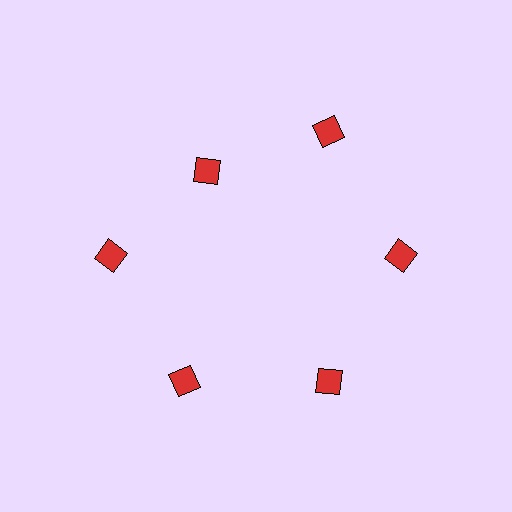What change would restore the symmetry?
The symmetry would be restored by moving it outward, back onto the ring so that all 6 diamonds sit at equal angles and equal distance from the center.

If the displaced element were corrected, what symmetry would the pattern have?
It would have 6-fold rotational symmetry — the pattern would map onto itself every 60 degrees.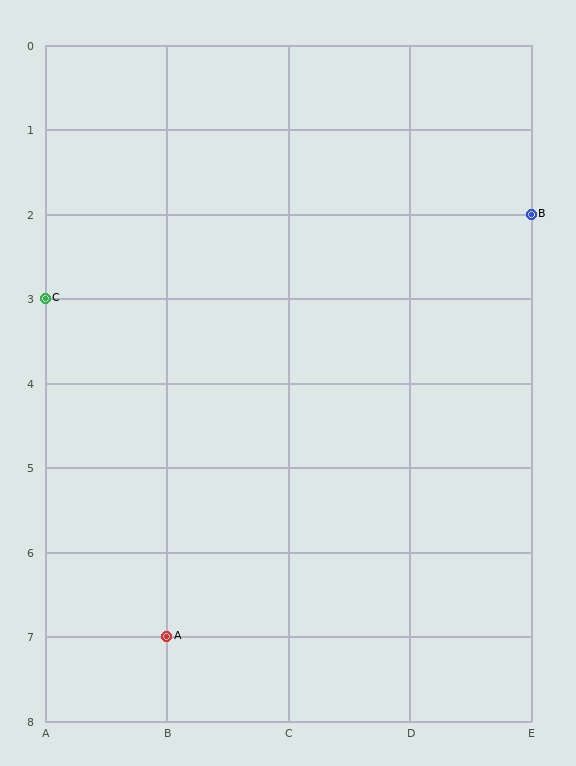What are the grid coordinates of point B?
Point B is at grid coordinates (E, 2).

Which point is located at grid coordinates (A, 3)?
Point C is at (A, 3).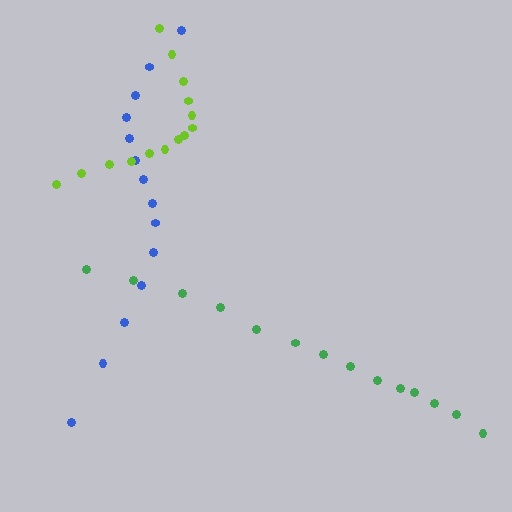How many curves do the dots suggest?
There are 3 distinct paths.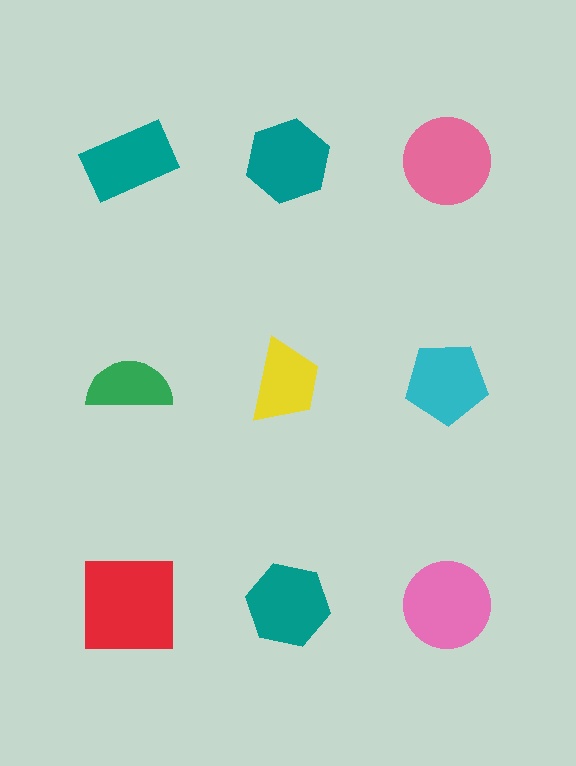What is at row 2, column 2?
A yellow trapezoid.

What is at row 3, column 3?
A pink circle.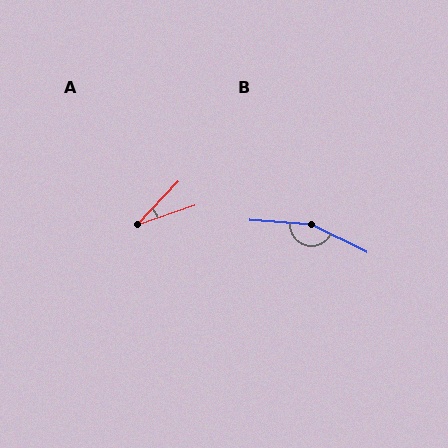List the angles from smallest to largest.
A (27°), B (158°).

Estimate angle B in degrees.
Approximately 158 degrees.